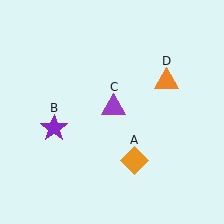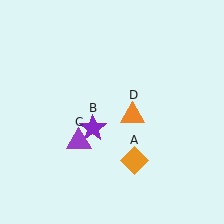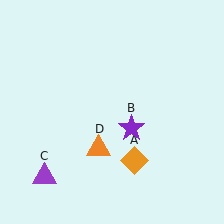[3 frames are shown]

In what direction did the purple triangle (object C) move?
The purple triangle (object C) moved down and to the left.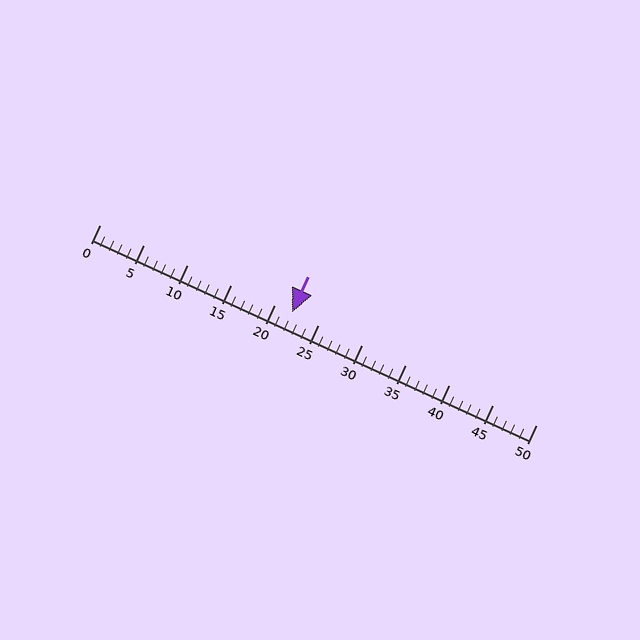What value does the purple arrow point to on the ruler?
The purple arrow points to approximately 22.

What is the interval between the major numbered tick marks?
The major tick marks are spaced 5 units apart.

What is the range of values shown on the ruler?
The ruler shows values from 0 to 50.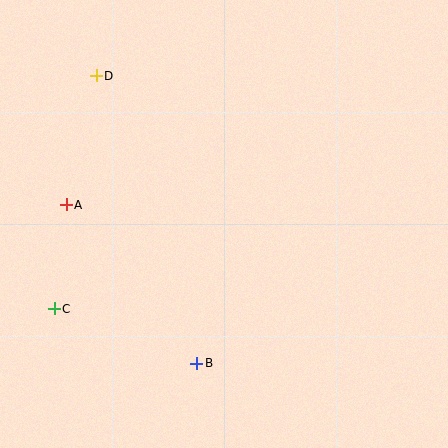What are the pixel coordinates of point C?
Point C is at (54, 309).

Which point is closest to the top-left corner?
Point D is closest to the top-left corner.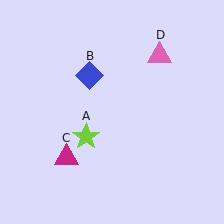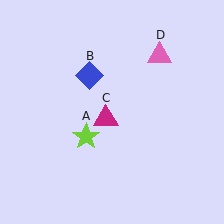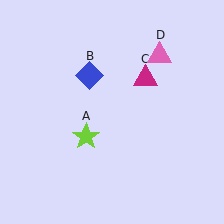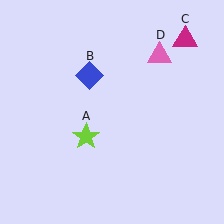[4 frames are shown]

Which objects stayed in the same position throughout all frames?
Lime star (object A) and blue diamond (object B) and pink triangle (object D) remained stationary.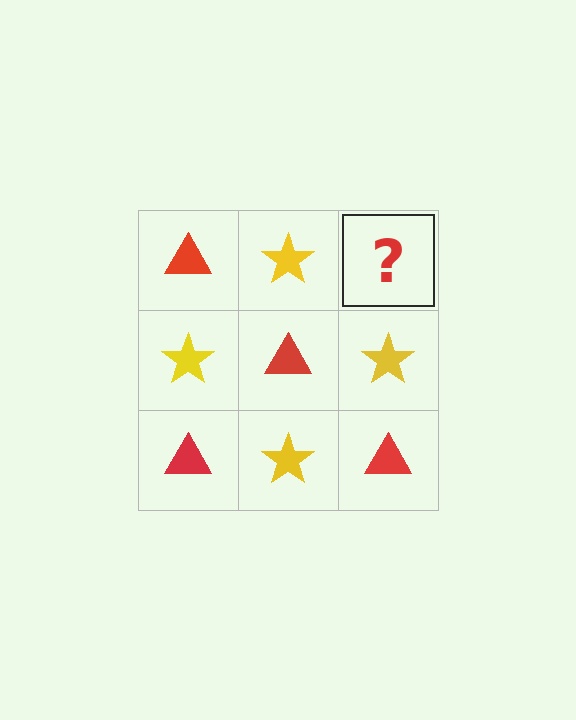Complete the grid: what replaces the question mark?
The question mark should be replaced with a red triangle.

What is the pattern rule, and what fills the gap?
The rule is that it alternates red triangle and yellow star in a checkerboard pattern. The gap should be filled with a red triangle.